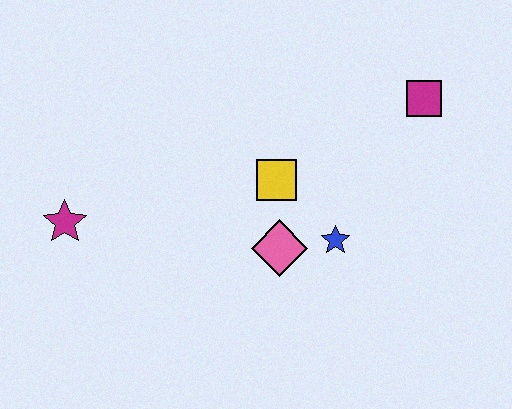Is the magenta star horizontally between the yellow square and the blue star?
No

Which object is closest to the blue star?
The pink diamond is closest to the blue star.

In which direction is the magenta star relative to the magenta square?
The magenta star is to the left of the magenta square.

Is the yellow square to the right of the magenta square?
No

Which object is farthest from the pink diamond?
The magenta star is farthest from the pink diamond.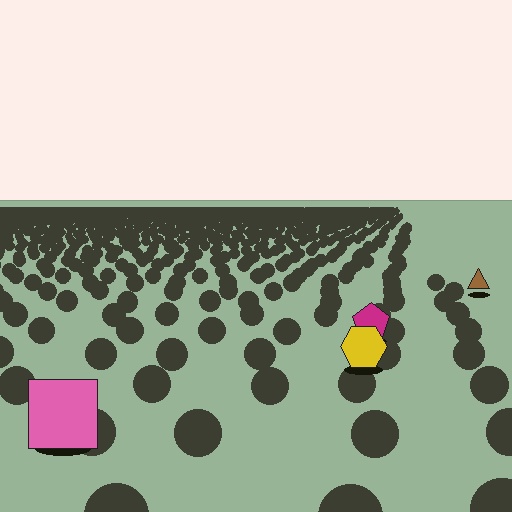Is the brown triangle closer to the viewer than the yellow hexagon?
No. The yellow hexagon is closer — you can tell from the texture gradient: the ground texture is coarser near it.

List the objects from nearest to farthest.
From nearest to farthest: the pink square, the yellow hexagon, the magenta pentagon, the brown triangle.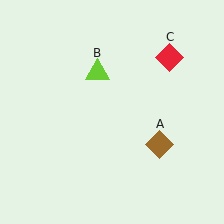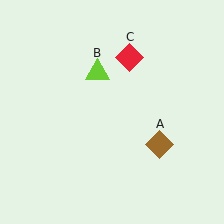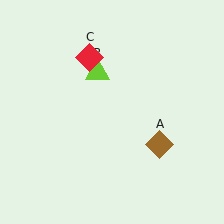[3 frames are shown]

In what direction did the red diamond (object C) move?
The red diamond (object C) moved left.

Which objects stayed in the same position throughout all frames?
Brown diamond (object A) and lime triangle (object B) remained stationary.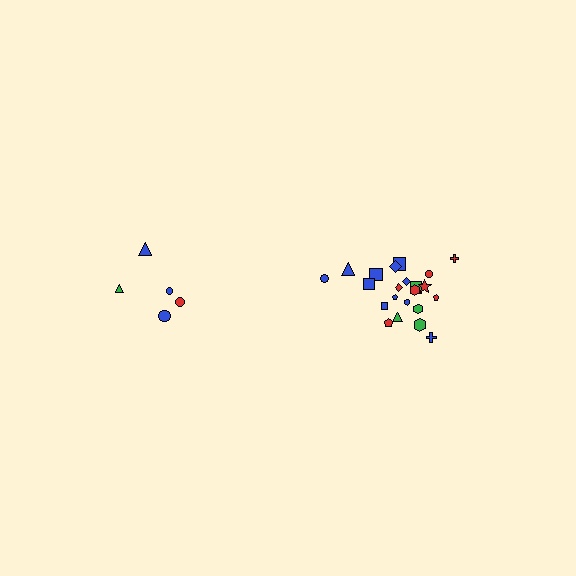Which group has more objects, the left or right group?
The right group.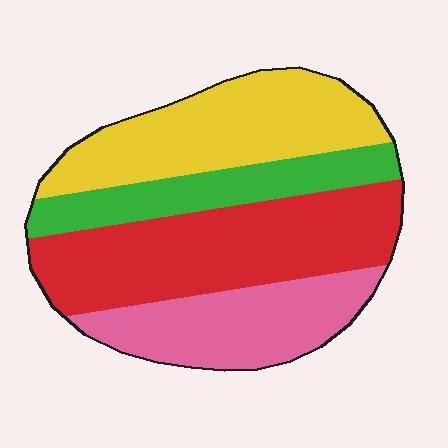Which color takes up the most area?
Red, at roughly 35%.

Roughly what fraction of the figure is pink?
Pink covers 22% of the figure.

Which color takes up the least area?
Green, at roughly 15%.